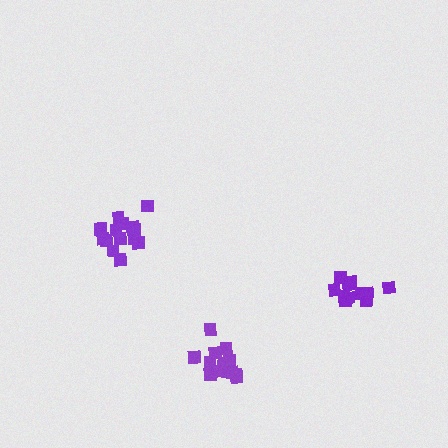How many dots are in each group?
Group 1: 11 dots, Group 2: 16 dots, Group 3: 14 dots (41 total).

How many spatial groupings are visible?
There are 3 spatial groupings.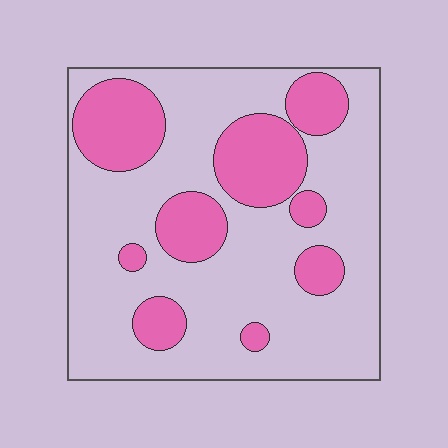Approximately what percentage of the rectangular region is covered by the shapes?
Approximately 30%.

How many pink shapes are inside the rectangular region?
9.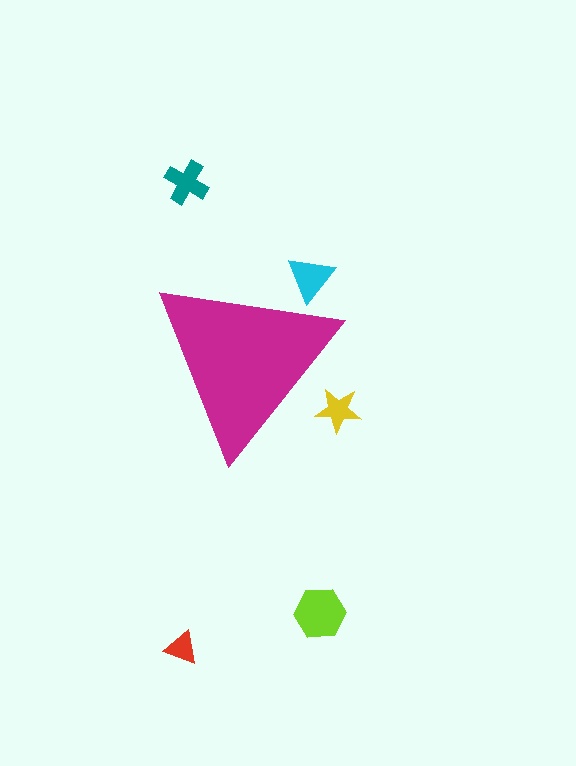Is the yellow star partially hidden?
Yes, the yellow star is partially hidden behind the magenta triangle.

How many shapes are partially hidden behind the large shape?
2 shapes are partially hidden.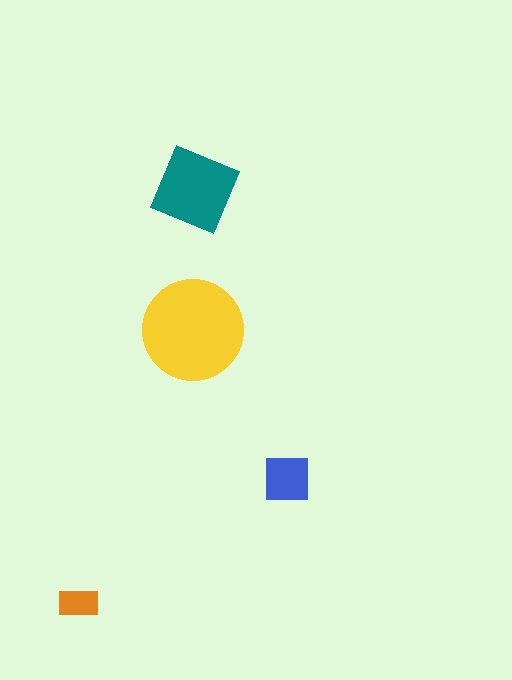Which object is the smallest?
The orange rectangle.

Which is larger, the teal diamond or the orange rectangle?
The teal diamond.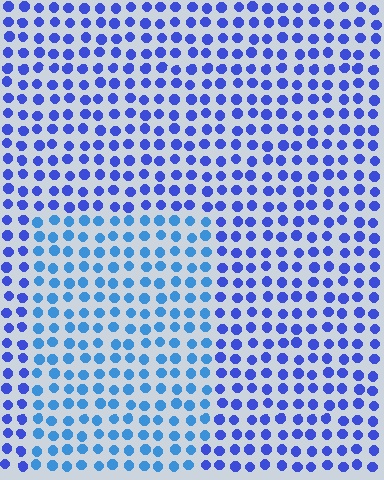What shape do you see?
I see a rectangle.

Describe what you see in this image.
The image is filled with small blue elements in a uniform arrangement. A rectangle-shaped region is visible where the elements are tinted to a slightly different hue, forming a subtle color boundary.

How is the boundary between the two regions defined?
The boundary is defined purely by a slight shift in hue (about 27 degrees). Spacing, size, and orientation are identical on both sides.